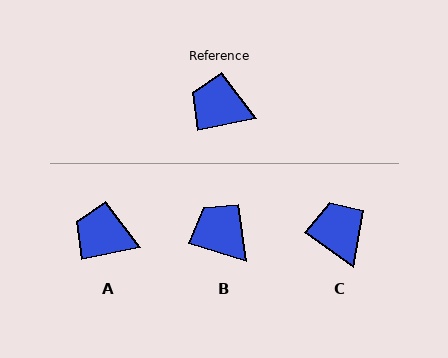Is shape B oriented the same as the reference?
No, it is off by about 30 degrees.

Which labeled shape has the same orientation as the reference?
A.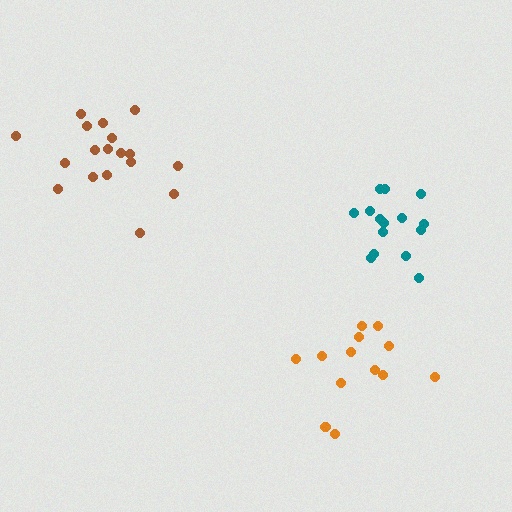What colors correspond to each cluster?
The clusters are colored: orange, teal, brown.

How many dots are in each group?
Group 1: 13 dots, Group 2: 15 dots, Group 3: 18 dots (46 total).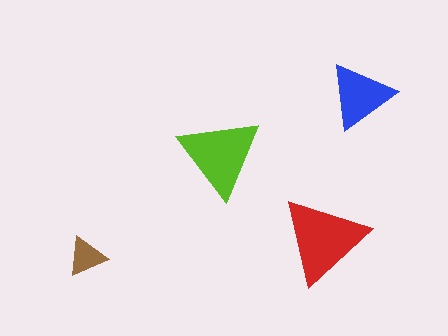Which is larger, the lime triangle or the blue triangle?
The lime one.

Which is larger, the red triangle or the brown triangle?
The red one.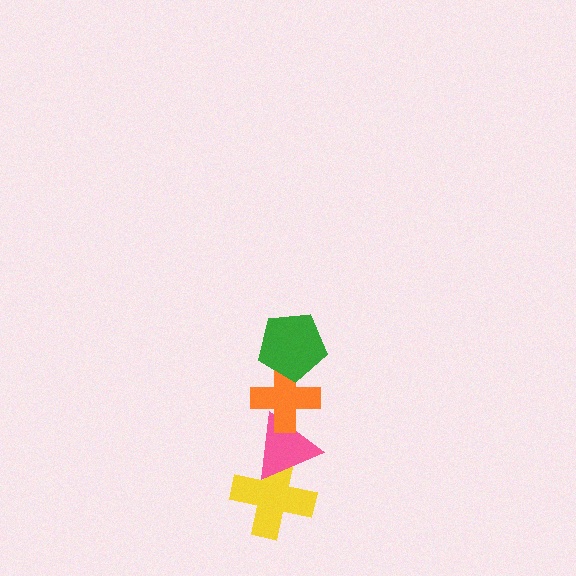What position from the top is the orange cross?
The orange cross is 2nd from the top.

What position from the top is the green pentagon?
The green pentagon is 1st from the top.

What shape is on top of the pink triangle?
The orange cross is on top of the pink triangle.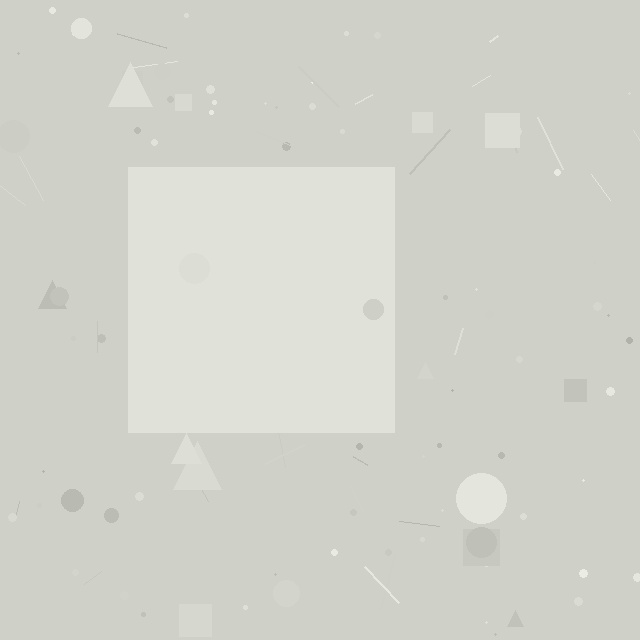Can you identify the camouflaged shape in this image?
The camouflaged shape is a square.